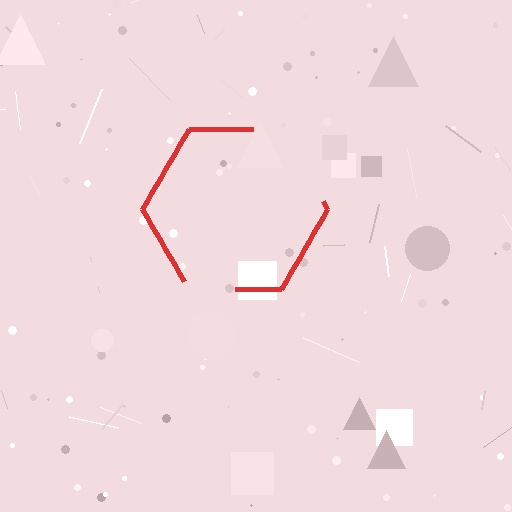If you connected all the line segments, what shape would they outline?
They would outline a hexagon.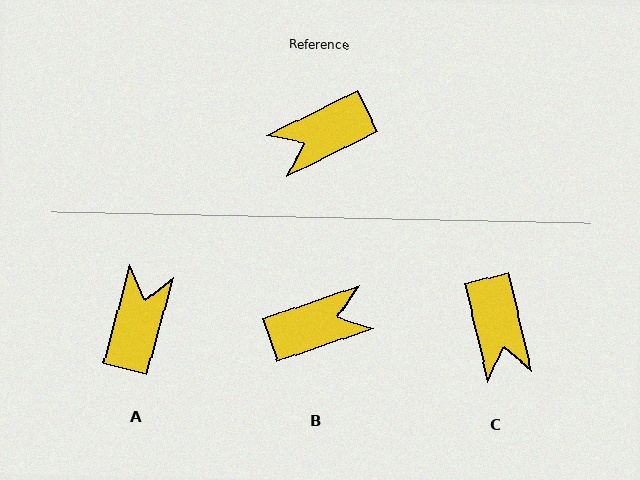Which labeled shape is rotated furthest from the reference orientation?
B, about 172 degrees away.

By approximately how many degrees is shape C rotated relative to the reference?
Approximately 77 degrees counter-clockwise.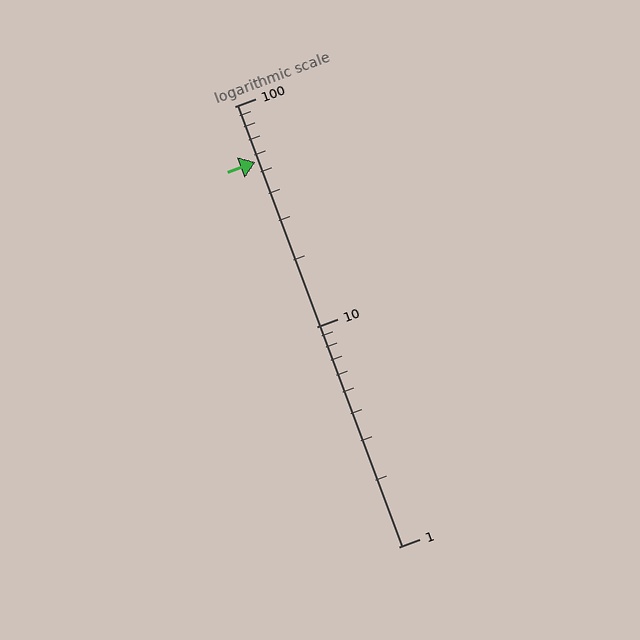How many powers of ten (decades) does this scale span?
The scale spans 2 decades, from 1 to 100.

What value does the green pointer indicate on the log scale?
The pointer indicates approximately 56.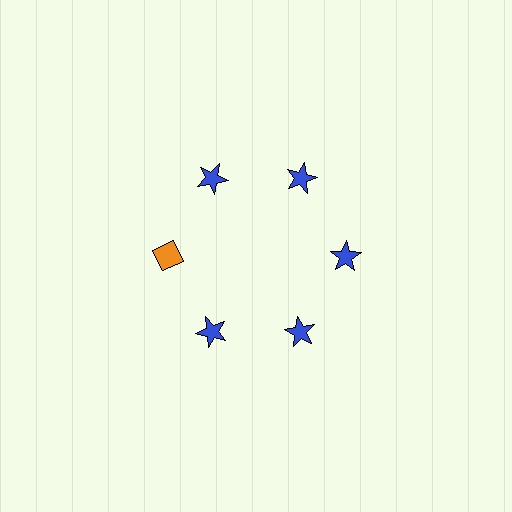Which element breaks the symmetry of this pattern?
The orange diamond at roughly the 9 o'clock position breaks the symmetry. All other shapes are blue stars.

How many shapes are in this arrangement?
There are 6 shapes arranged in a ring pattern.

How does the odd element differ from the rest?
It differs in both color (orange instead of blue) and shape (diamond instead of star).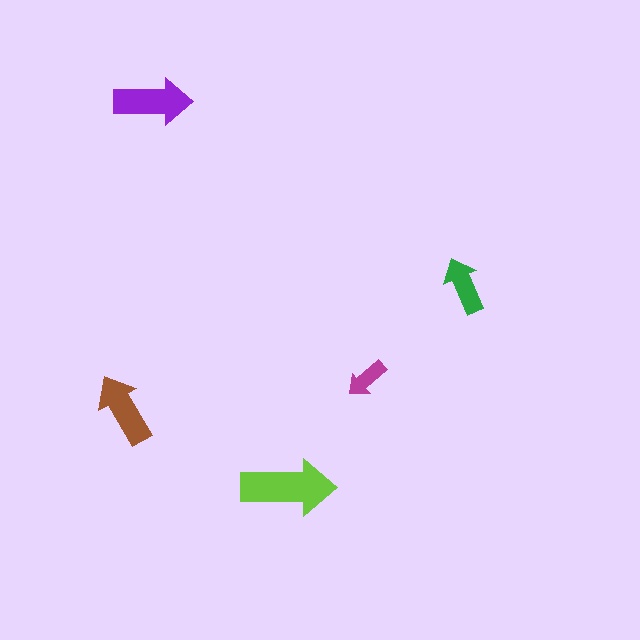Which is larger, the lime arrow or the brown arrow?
The lime one.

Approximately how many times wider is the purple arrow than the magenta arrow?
About 2 times wider.